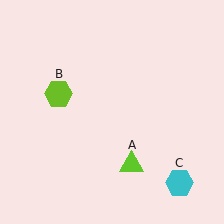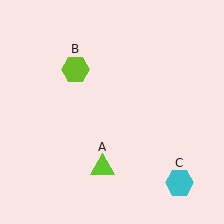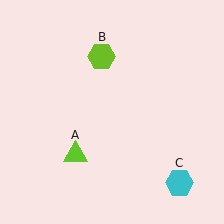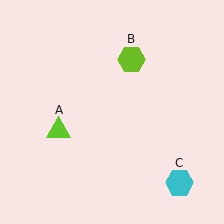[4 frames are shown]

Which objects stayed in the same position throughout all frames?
Cyan hexagon (object C) remained stationary.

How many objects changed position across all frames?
2 objects changed position: lime triangle (object A), lime hexagon (object B).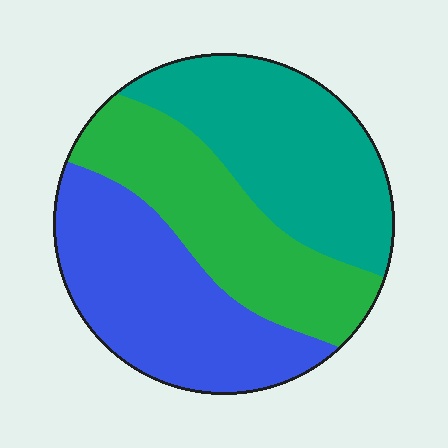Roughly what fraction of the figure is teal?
Teal takes up between a third and a half of the figure.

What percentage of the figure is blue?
Blue covers about 35% of the figure.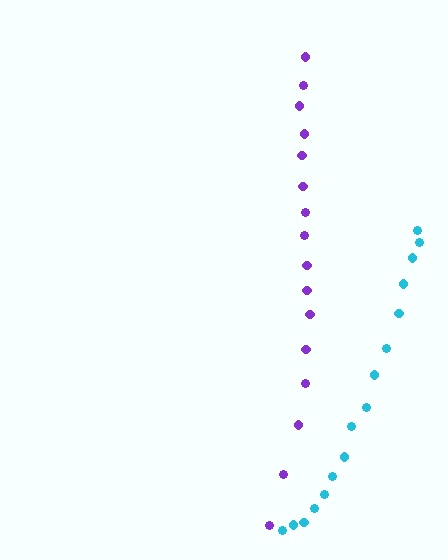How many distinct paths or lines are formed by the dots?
There are 2 distinct paths.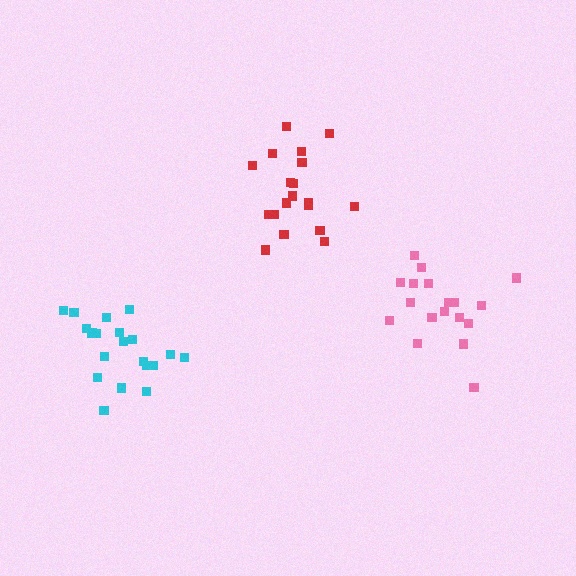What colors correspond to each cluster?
The clusters are colored: pink, red, cyan.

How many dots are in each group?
Group 1: 18 dots, Group 2: 19 dots, Group 3: 20 dots (57 total).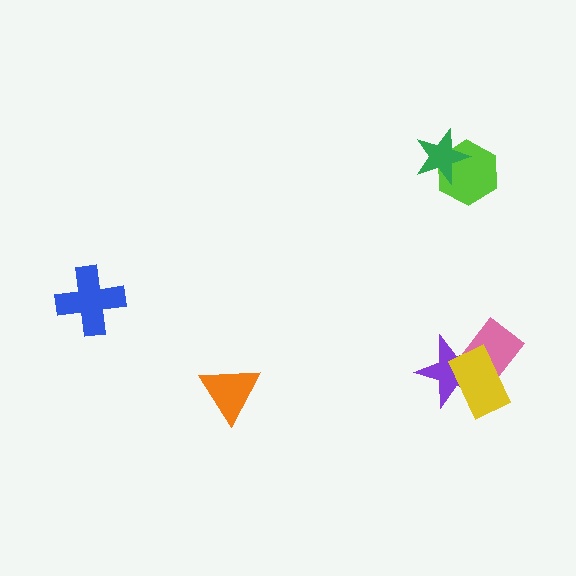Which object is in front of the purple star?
The yellow rectangle is in front of the purple star.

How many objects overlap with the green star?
1 object overlaps with the green star.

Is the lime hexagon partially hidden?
Yes, it is partially covered by another shape.